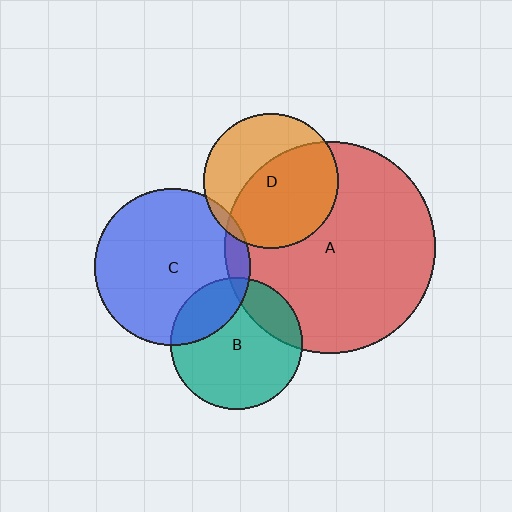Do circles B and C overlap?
Yes.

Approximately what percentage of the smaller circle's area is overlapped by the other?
Approximately 25%.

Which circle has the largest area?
Circle A (red).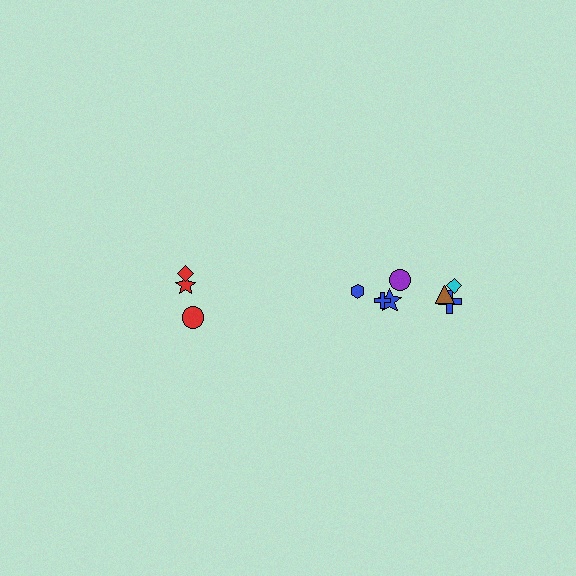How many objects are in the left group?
There are 3 objects.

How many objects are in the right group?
There are 7 objects.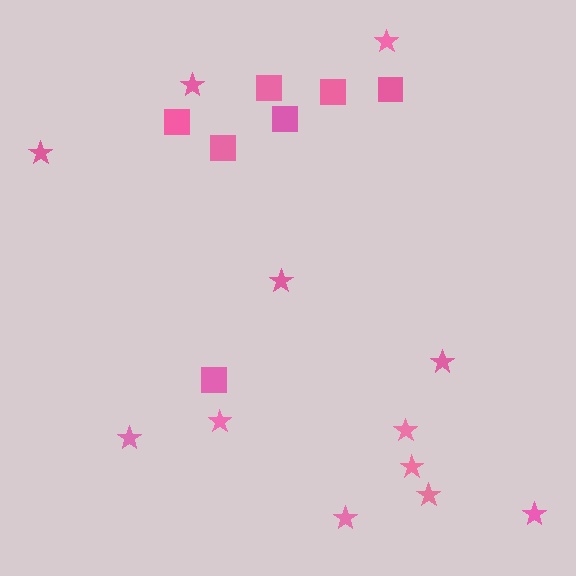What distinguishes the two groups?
There are 2 groups: one group of squares (7) and one group of stars (12).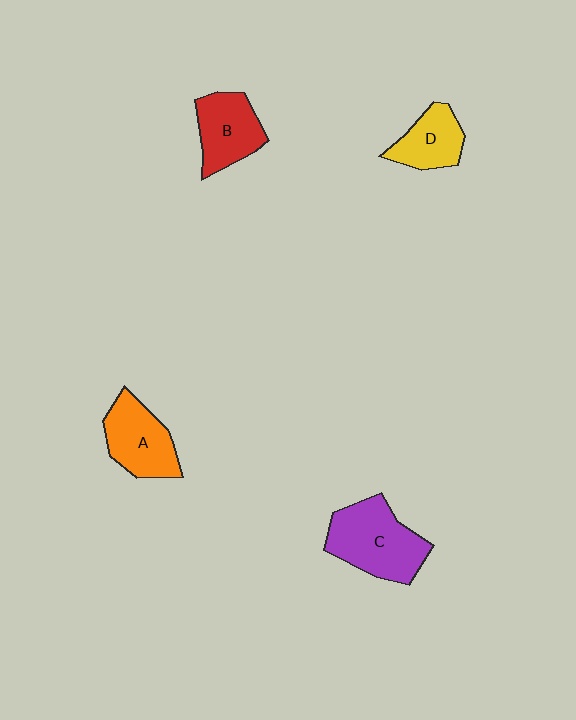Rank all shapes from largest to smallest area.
From largest to smallest: C (purple), A (orange), B (red), D (yellow).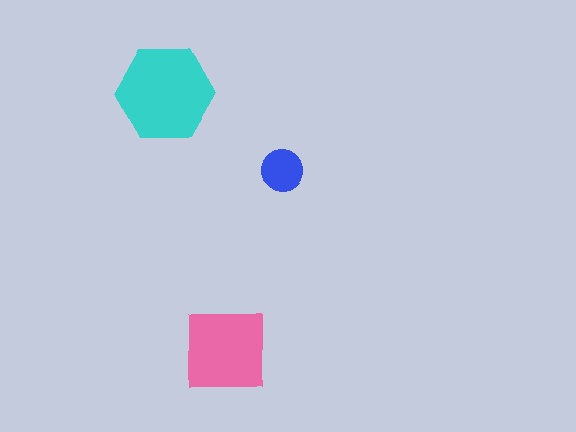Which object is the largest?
The cyan hexagon.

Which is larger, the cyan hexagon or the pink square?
The cyan hexagon.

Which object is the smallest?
The blue circle.